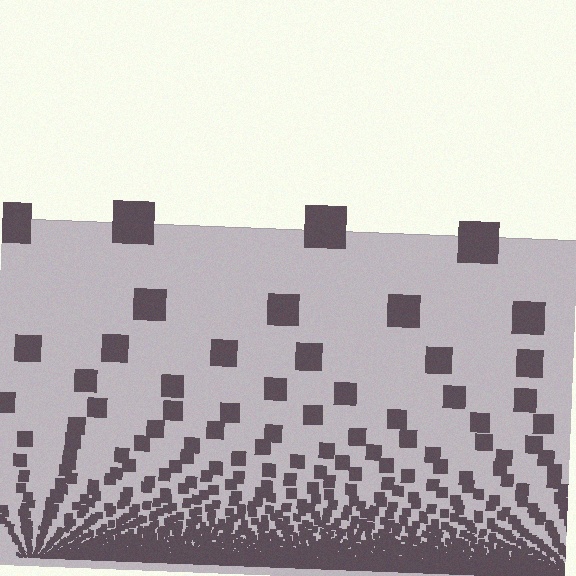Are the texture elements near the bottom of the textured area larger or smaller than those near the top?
Smaller. The gradient is inverted — elements near the bottom are smaller and denser.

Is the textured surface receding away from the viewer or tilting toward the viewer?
The surface appears to tilt toward the viewer. Texture elements get larger and sparser toward the top.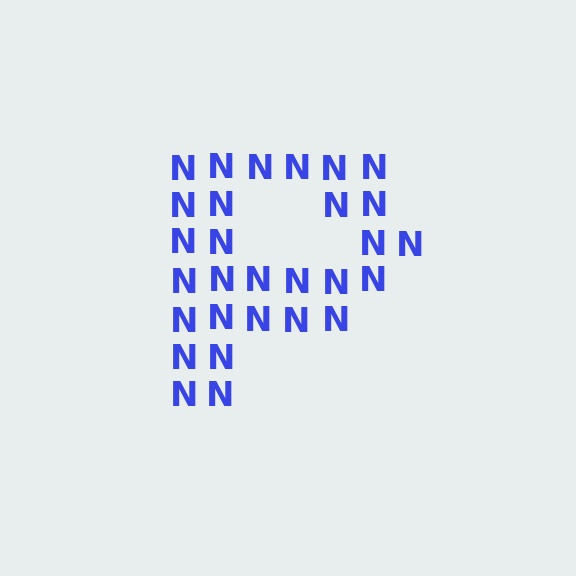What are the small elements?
The small elements are letter N's.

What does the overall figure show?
The overall figure shows the letter P.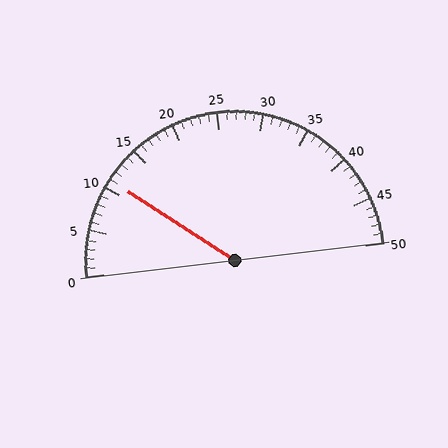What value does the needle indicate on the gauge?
The needle indicates approximately 11.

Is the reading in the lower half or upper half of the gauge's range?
The reading is in the lower half of the range (0 to 50).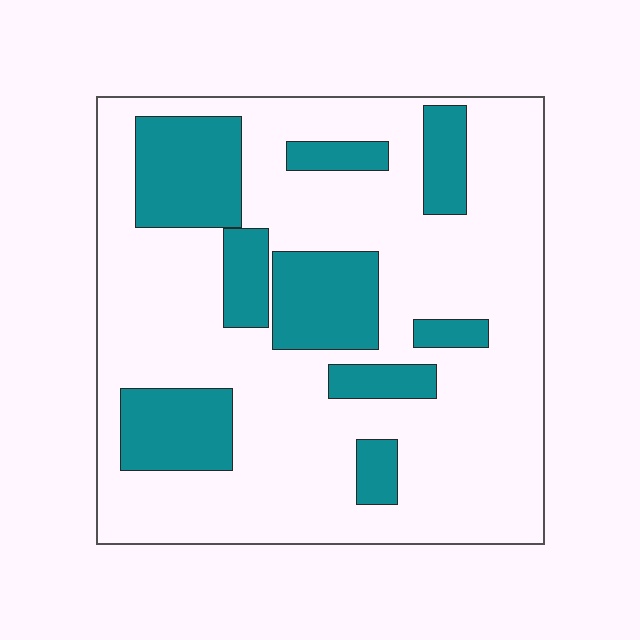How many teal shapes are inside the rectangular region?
9.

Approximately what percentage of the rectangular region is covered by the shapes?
Approximately 25%.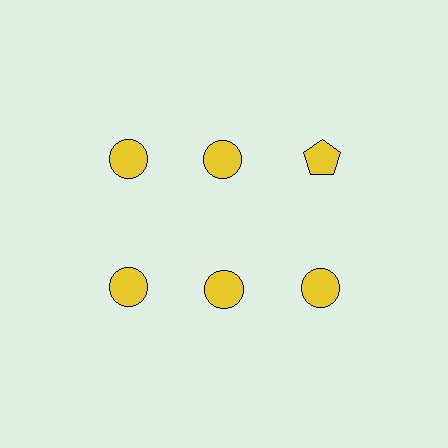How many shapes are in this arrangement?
There are 6 shapes arranged in a grid pattern.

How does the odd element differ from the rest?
It has a different shape: pentagon instead of circle.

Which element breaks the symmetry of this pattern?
The yellow pentagon in the top row, center column breaks the symmetry. All other shapes are yellow circles.